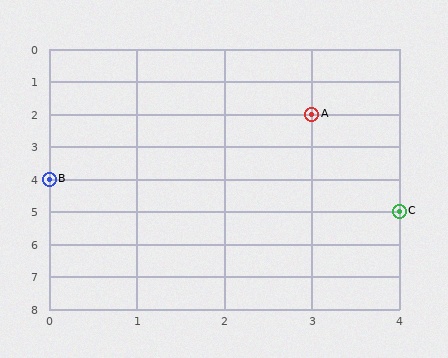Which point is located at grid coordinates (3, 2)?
Point A is at (3, 2).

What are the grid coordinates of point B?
Point B is at grid coordinates (0, 4).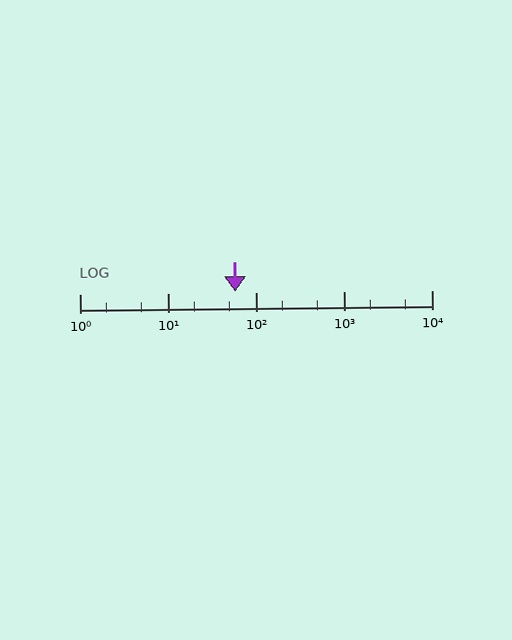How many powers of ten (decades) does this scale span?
The scale spans 4 decades, from 1 to 10000.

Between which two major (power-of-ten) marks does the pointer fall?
The pointer is between 10 and 100.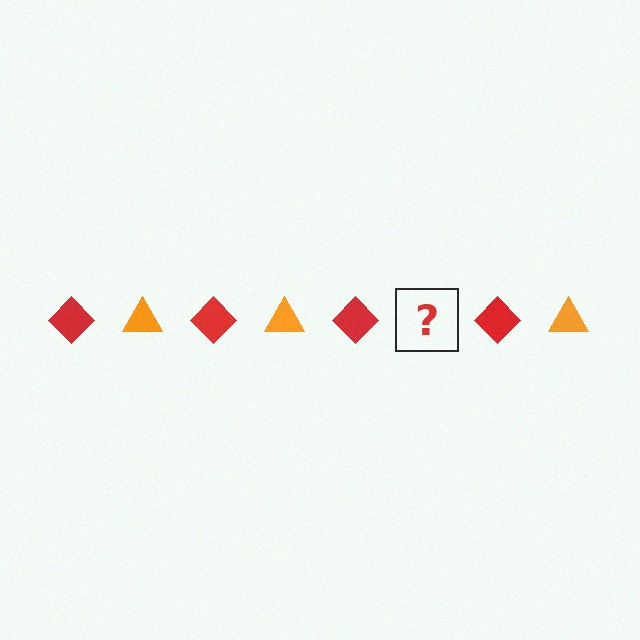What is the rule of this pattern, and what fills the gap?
The rule is that the pattern alternates between red diamond and orange triangle. The gap should be filled with an orange triangle.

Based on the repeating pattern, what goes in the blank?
The blank should be an orange triangle.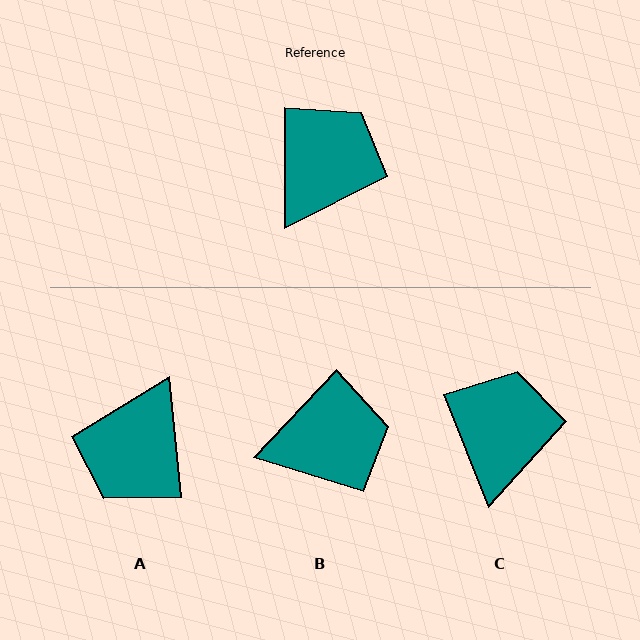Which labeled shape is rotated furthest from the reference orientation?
A, about 175 degrees away.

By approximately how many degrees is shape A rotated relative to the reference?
Approximately 175 degrees clockwise.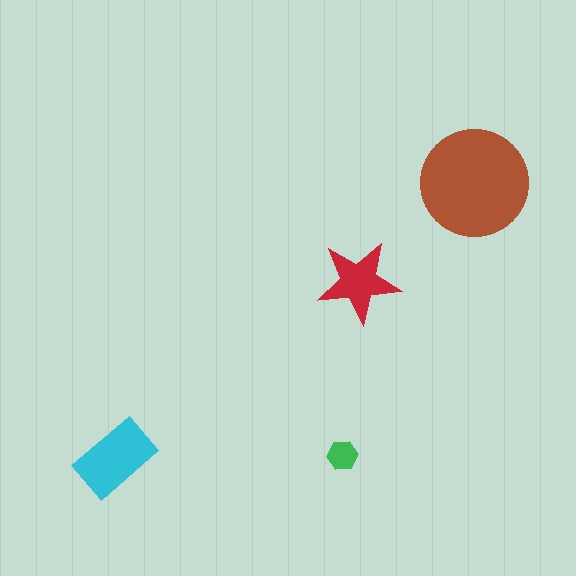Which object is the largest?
The brown circle.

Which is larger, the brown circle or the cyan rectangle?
The brown circle.